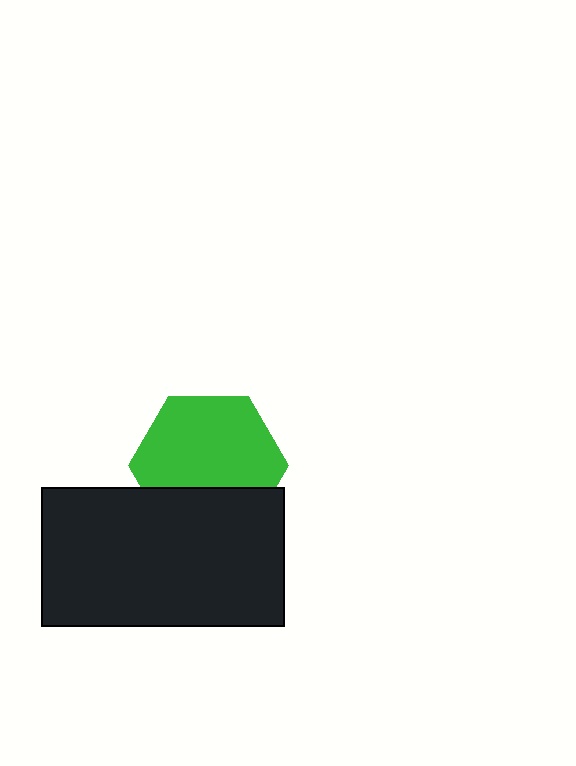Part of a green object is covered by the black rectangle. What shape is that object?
It is a hexagon.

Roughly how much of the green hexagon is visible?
Most of it is visible (roughly 69%).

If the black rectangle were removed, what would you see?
You would see the complete green hexagon.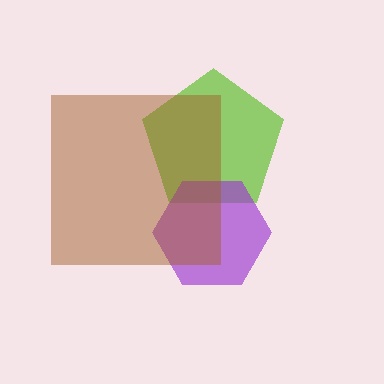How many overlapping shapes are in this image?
There are 3 overlapping shapes in the image.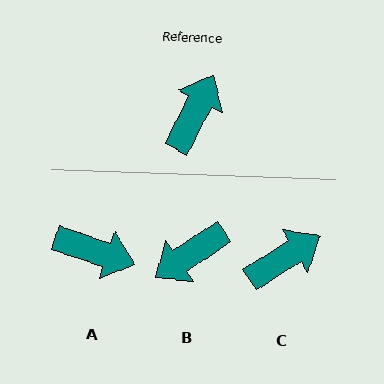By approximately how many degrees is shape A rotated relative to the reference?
Approximately 81 degrees clockwise.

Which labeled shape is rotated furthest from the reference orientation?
B, about 151 degrees away.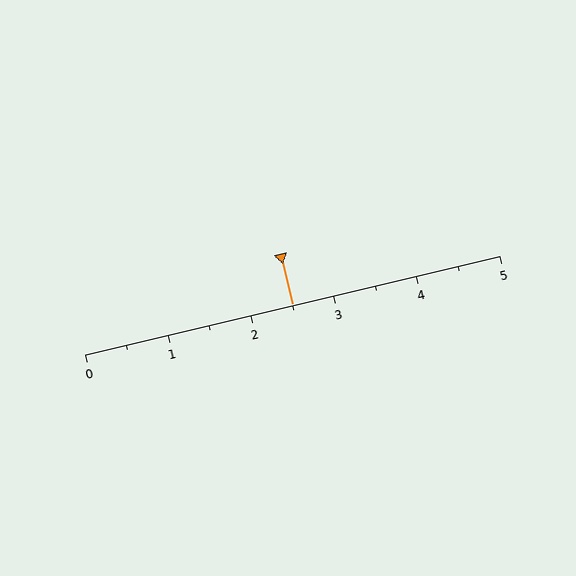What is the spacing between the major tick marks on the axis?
The major ticks are spaced 1 apart.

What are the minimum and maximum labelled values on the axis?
The axis runs from 0 to 5.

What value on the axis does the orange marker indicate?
The marker indicates approximately 2.5.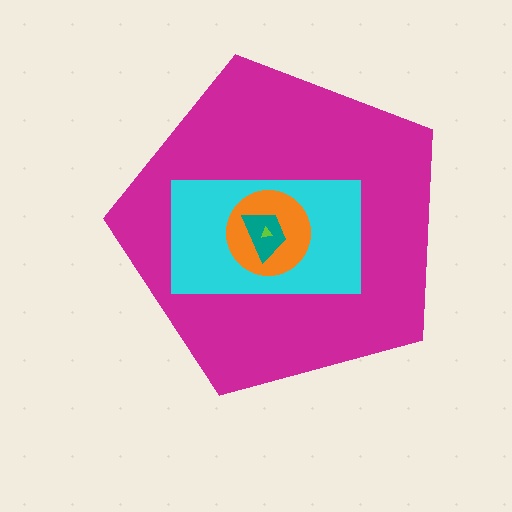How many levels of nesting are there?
5.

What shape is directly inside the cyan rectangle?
The orange circle.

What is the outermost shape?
The magenta pentagon.